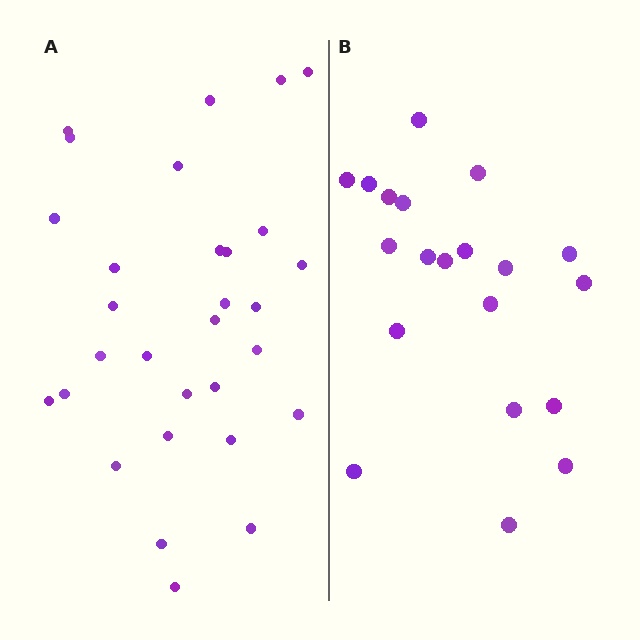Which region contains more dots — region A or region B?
Region A (the left region) has more dots.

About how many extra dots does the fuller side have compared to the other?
Region A has roughly 10 or so more dots than region B.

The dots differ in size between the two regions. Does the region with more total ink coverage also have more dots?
No. Region B has more total ink coverage because its dots are larger, but region A actually contains more individual dots. Total area can be misleading — the number of items is what matters here.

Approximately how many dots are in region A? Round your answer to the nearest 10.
About 30 dots.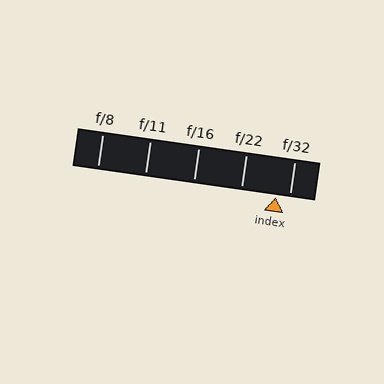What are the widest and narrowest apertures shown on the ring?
The widest aperture shown is f/8 and the narrowest is f/32.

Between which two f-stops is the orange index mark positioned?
The index mark is between f/22 and f/32.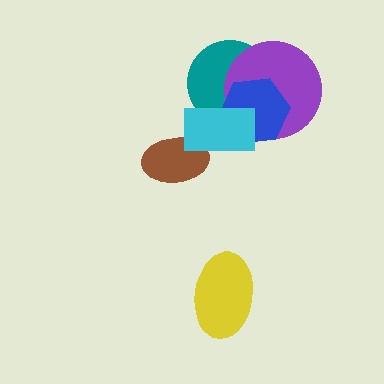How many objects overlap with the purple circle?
3 objects overlap with the purple circle.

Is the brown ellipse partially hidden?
Yes, it is partially covered by another shape.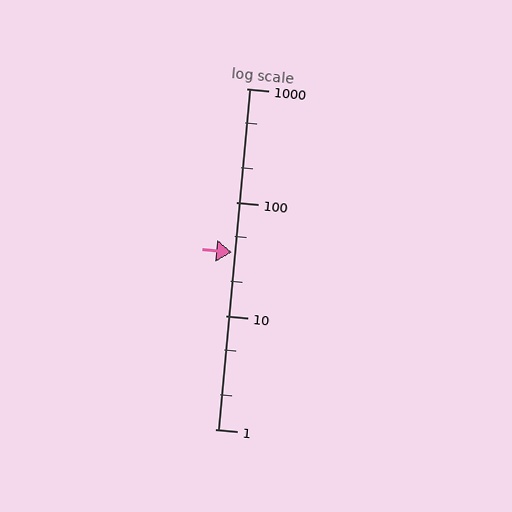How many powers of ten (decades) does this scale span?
The scale spans 3 decades, from 1 to 1000.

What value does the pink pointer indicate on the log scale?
The pointer indicates approximately 36.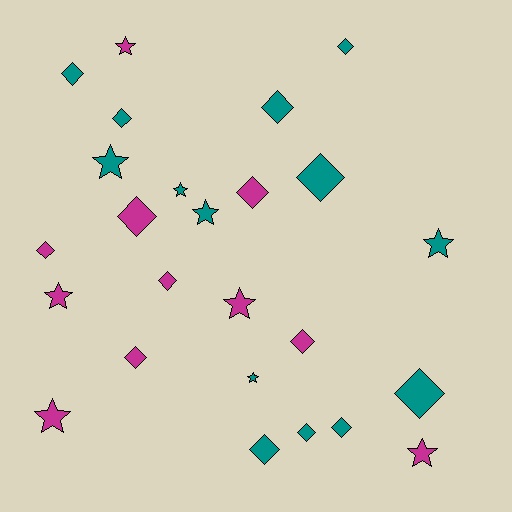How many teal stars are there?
There are 5 teal stars.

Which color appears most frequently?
Teal, with 14 objects.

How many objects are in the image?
There are 25 objects.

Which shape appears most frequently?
Diamond, with 15 objects.